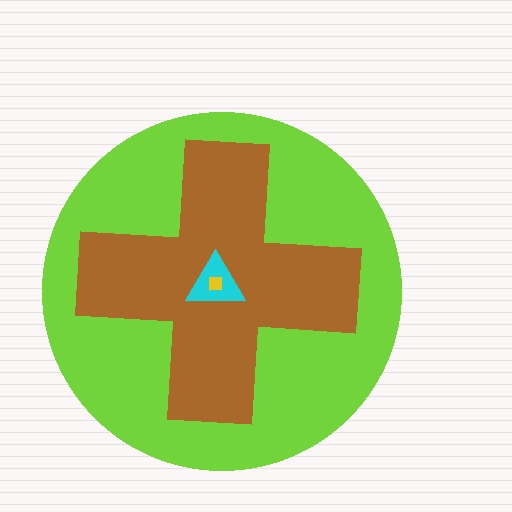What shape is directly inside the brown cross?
The cyan triangle.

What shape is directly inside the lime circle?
The brown cross.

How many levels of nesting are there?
4.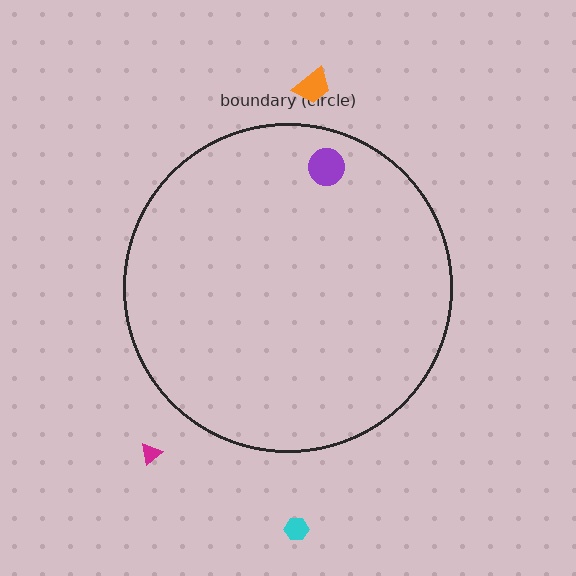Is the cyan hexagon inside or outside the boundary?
Outside.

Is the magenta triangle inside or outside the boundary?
Outside.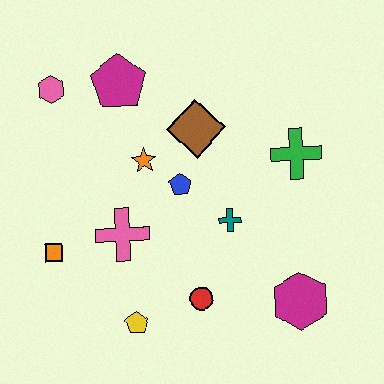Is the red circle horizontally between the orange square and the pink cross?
No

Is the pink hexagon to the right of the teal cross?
No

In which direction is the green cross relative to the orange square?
The green cross is to the right of the orange square.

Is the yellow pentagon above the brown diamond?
No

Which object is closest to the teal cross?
The blue pentagon is closest to the teal cross.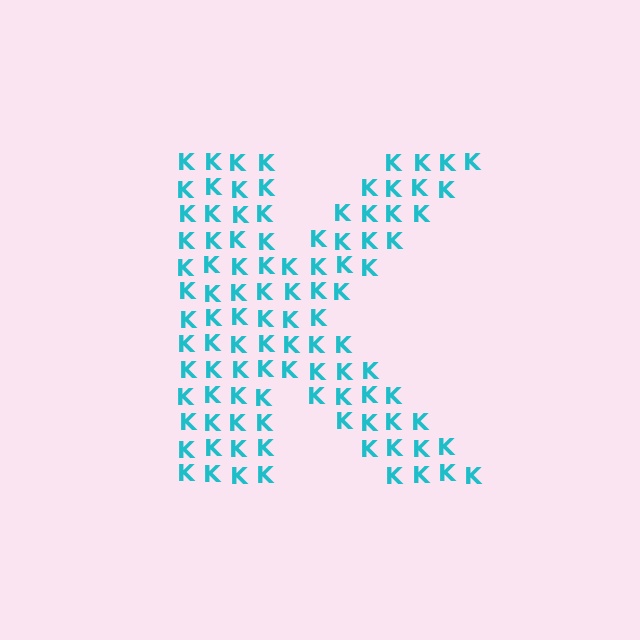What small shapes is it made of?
It is made of small letter K's.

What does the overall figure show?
The overall figure shows the letter K.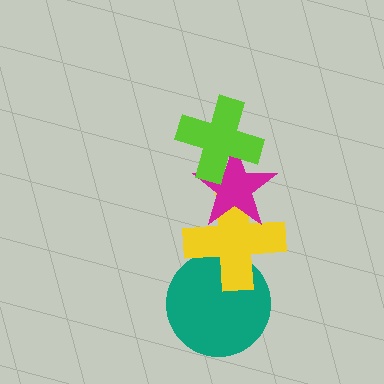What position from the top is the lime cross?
The lime cross is 1st from the top.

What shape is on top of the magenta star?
The lime cross is on top of the magenta star.